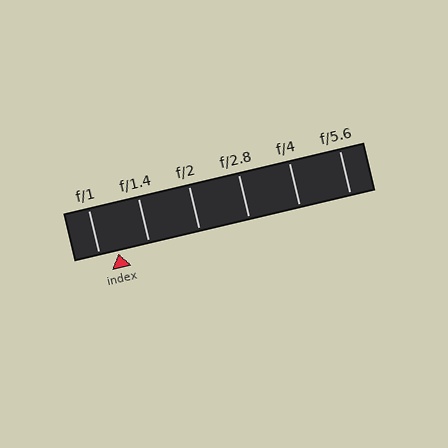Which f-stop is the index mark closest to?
The index mark is closest to f/1.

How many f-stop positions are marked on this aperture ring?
There are 6 f-stop positions marked.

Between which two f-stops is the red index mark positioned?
The index mark is between f/1 and f/1.4.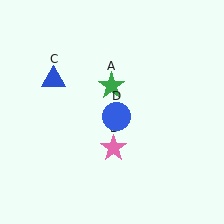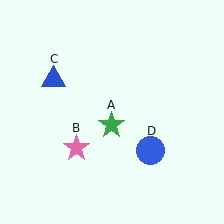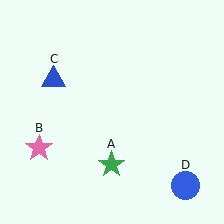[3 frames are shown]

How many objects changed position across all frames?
3 objects changed position: green star (object A), pink star (object B), blue circle (object D).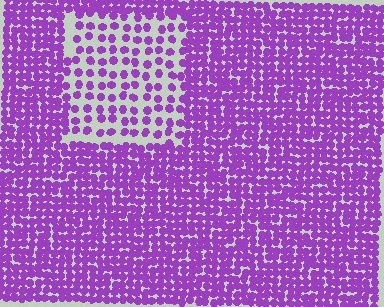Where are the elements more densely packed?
The elements are more densely packed outside the rectangle boundary.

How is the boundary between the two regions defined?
The boundary is defined by a change in element density (approximately 2.3x ratio). All elements are the same color, size, and shape.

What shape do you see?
I see a rectangle.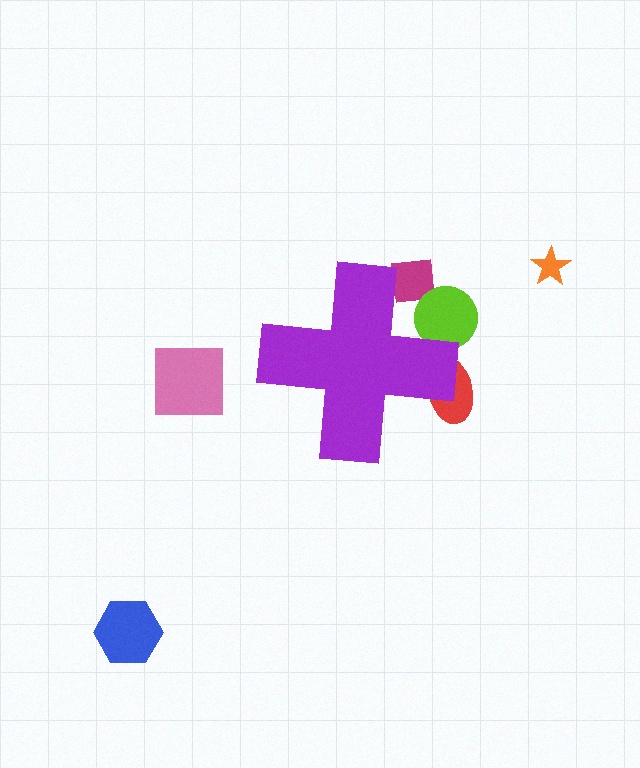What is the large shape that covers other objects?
A purple cross.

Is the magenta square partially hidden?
Yes, the magenta square is partially hidden behind the purple cross.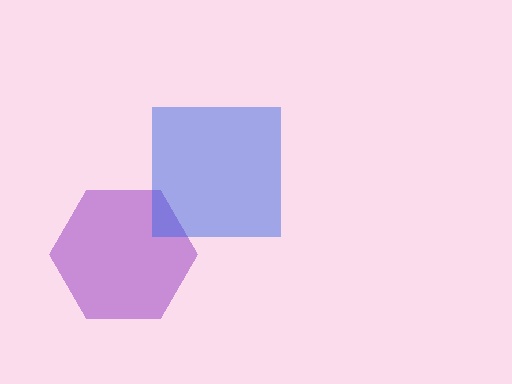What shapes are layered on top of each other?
The layered shapes are: a purple hexagon, a blue square.